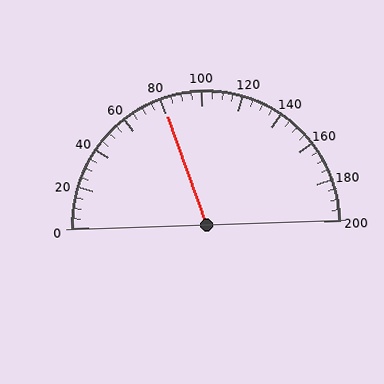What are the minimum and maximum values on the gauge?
The gauge ranges from 0 to 200.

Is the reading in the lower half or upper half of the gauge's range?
The reading is in the lower half of the range (0 to 200).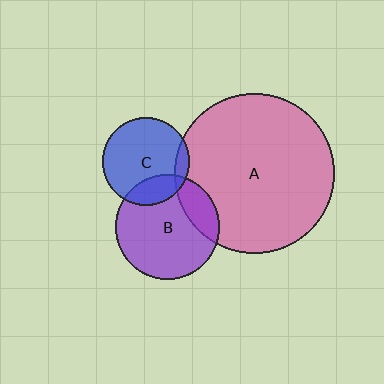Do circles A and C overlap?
Yes.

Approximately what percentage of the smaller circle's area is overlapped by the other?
Approximately 10%.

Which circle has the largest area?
Circle A (pink).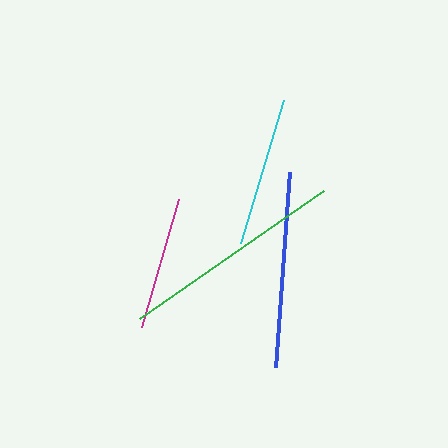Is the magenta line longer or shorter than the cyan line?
The cyan line is longer than the magenta line.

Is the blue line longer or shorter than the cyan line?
The blue line is longer than the cyan line.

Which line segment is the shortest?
The magenta line is the shortest at approximately 133 pixels.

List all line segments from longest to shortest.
From longest to shortest: green, blue, cyan, magenta.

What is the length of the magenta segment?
The magenta segment is approximately 133 pixels long.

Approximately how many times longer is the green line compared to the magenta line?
The green line is approximately 1.7 times the length of the magenta line.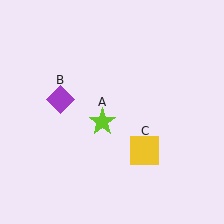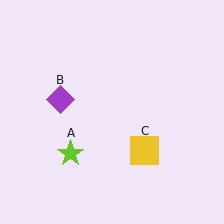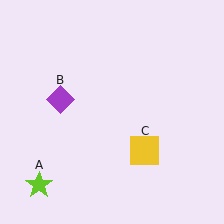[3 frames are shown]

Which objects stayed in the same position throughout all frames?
Purple diamond (object B) and yellow square (object C) remained stationary.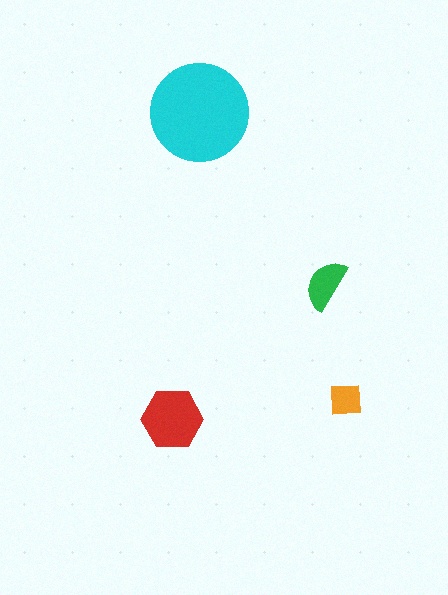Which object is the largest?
The cyan circle.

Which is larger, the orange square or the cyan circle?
The cyan circle.